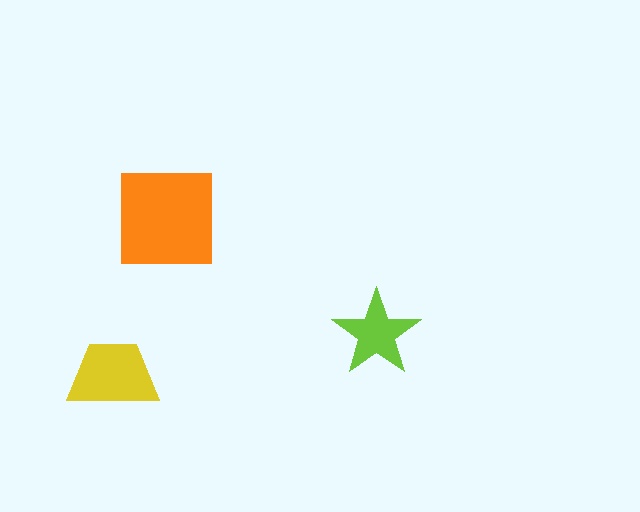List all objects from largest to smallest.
The orange square, the yellow trapezoid, the lime star.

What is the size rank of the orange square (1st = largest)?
1st.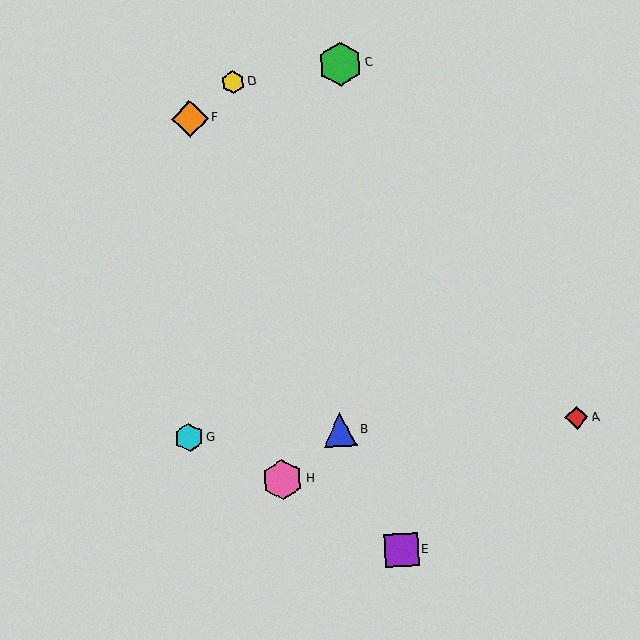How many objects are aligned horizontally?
3 objects (A, B, G) are aligned horizontally.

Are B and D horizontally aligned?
No, B is at y≈430 and D is at y≈82.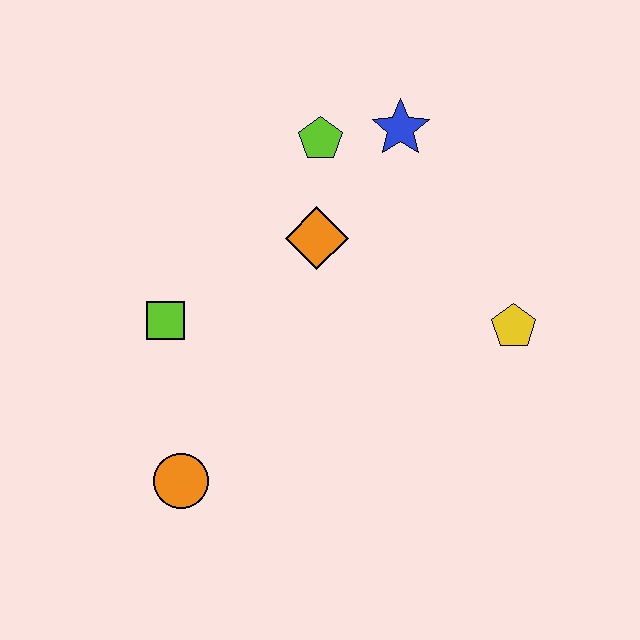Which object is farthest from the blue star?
The orange circle is farthest from the blue star.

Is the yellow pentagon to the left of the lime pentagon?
No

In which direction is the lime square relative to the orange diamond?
The lime square is to the left of the orange diamond.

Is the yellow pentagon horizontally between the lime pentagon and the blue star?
No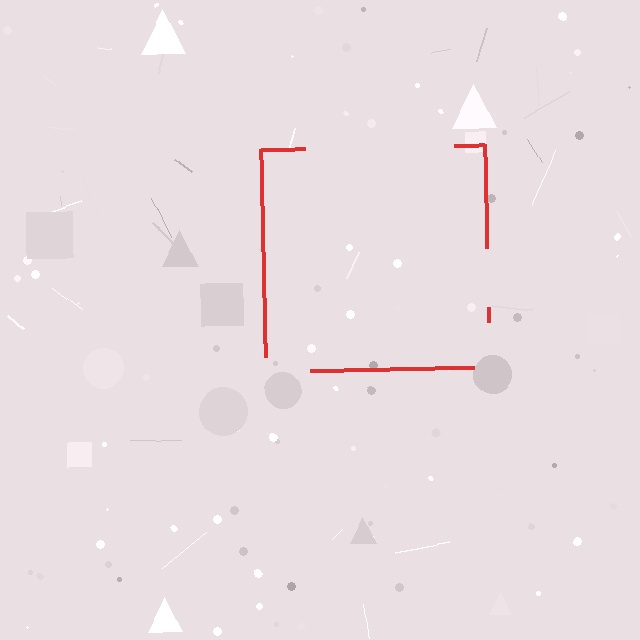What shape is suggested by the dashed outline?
The dashed outline suggests a square.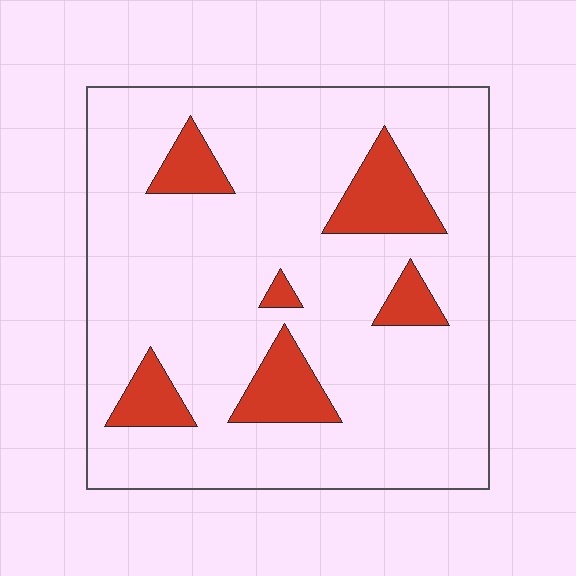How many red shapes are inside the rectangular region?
6.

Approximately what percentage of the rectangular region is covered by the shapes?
Approximately 15%.